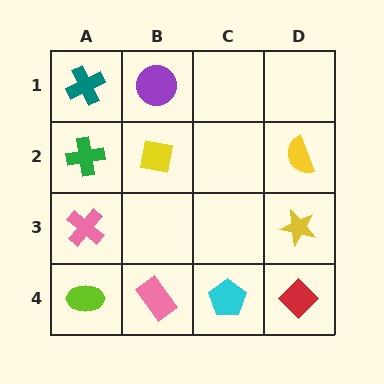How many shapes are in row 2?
3 shapes.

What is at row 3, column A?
A pink cross.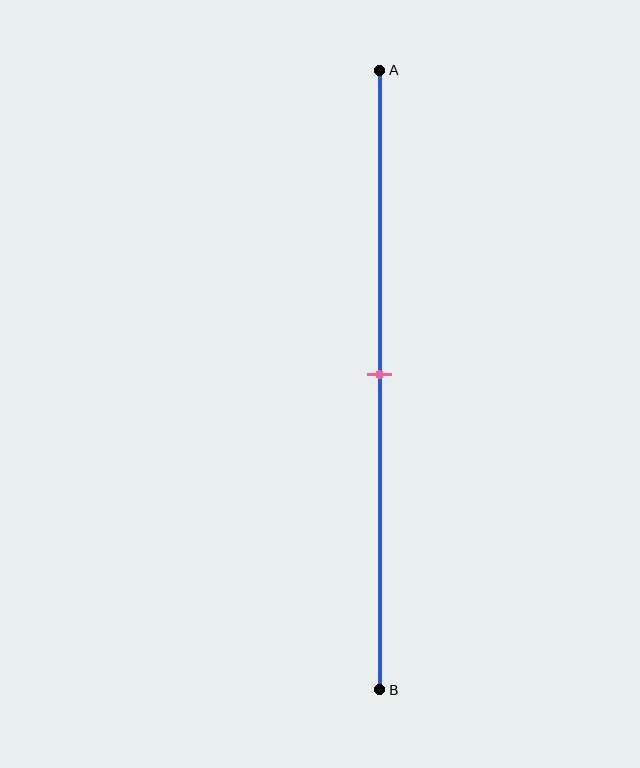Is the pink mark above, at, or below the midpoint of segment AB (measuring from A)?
The pink mark is approximately at the midpoint of segment AB.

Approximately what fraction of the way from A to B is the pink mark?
The pink mark is approximately 50% of the way from A to B.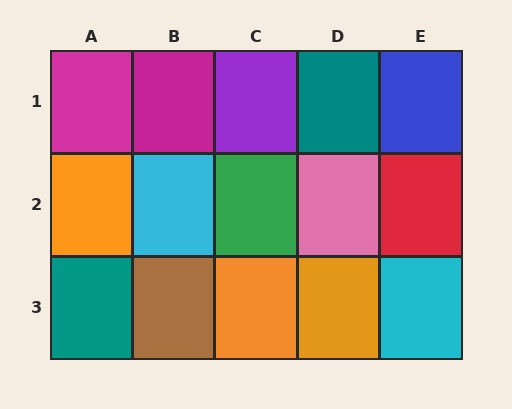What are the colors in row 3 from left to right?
Teal, brown, orange, orange, cyan.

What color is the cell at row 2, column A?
Orange.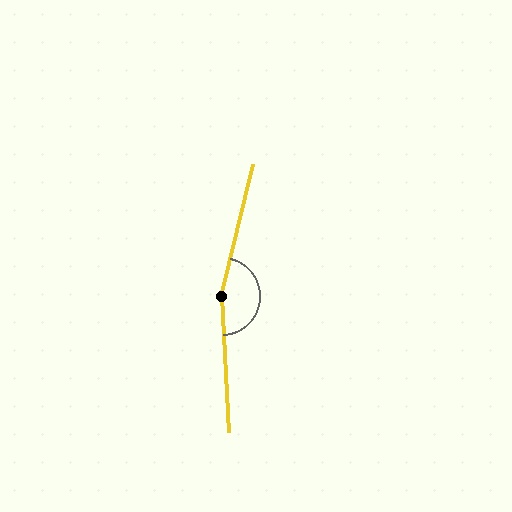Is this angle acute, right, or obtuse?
It is obtuse.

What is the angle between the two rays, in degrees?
Approximately 164 degrees.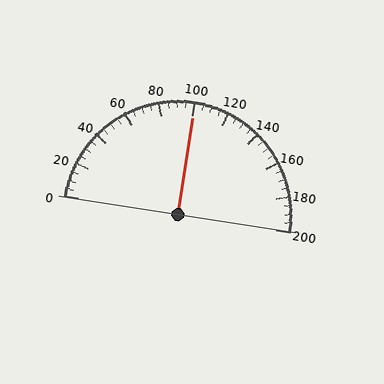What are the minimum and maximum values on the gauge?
The gauge ranges from 0 to 200.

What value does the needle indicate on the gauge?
The needle indicates approximately 100.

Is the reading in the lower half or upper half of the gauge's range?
The reading is in the upper half of the range (0 to 200).